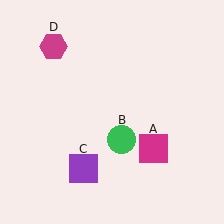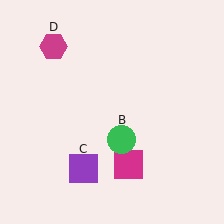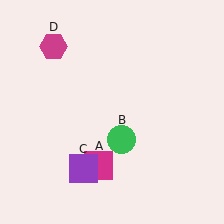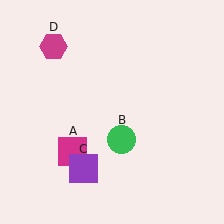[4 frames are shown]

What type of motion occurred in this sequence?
The magenta square (object A) rotated clockwise around the center of the scene.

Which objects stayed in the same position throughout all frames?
Green circle (object B) and purple square (object C) and magenta hexagon (object D) remained stationary.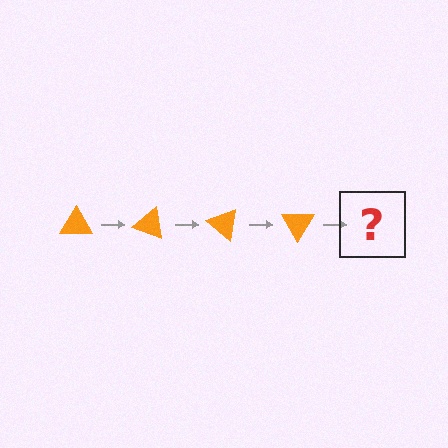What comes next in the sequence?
The next element should be an orange triangle rotated 80 degrees.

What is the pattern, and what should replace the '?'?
The pattern is that the triangle rotates 20 degrees each step. The '?' should be an orange triangle rotated 80 degrees.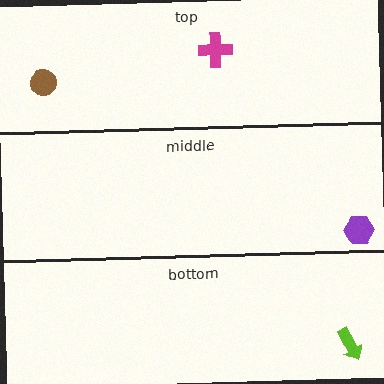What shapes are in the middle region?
The purple hexagon.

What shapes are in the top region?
The magenta cross, the brown circle.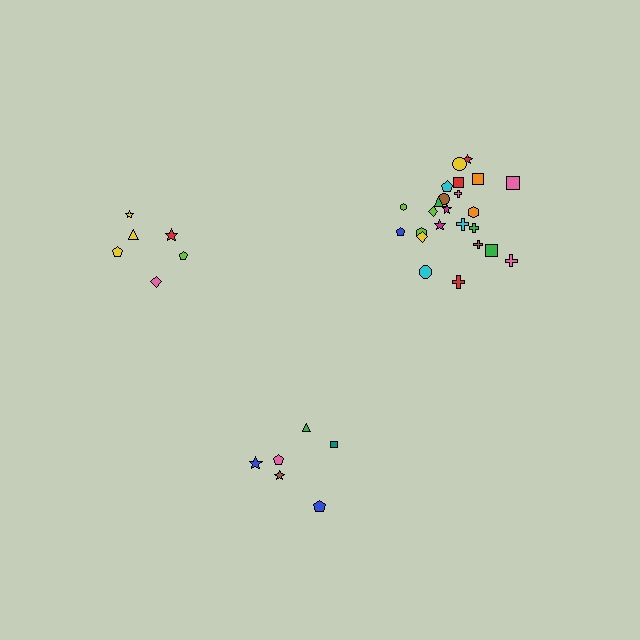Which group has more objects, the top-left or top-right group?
The top-right group.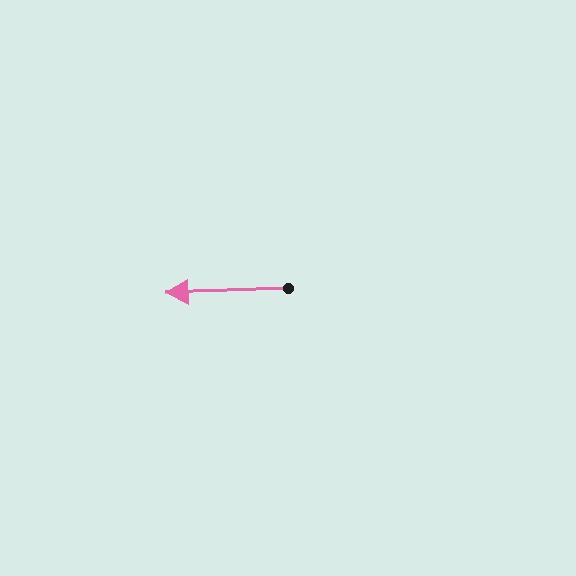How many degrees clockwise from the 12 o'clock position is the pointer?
Approximately 269 degrees.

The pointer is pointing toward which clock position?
Roughly 9 o'clock.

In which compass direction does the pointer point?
West.